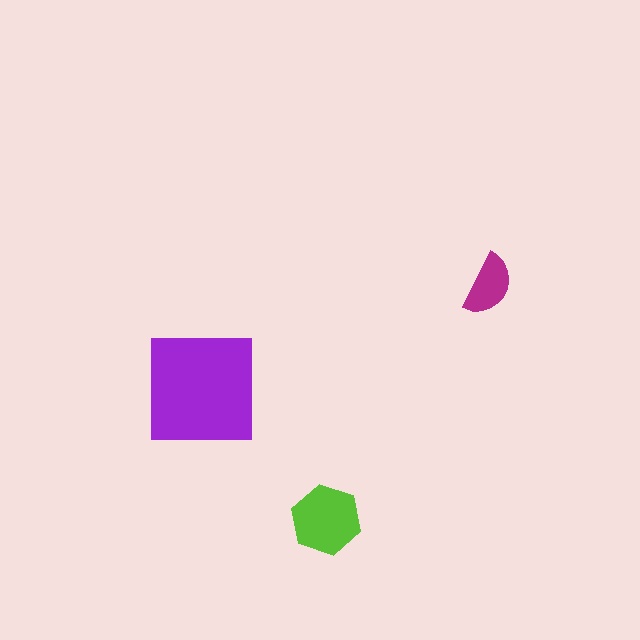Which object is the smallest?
The magenta semicircle.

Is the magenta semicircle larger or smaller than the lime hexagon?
Smaller.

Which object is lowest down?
The lime hexagon is bottommost.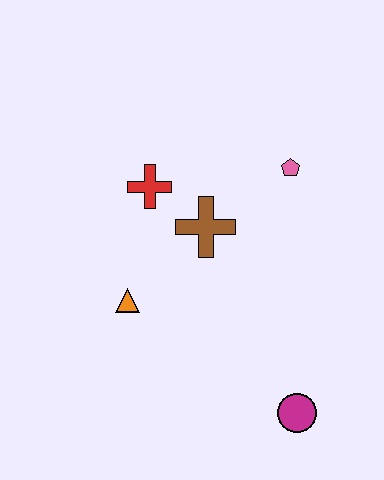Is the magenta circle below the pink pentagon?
Yes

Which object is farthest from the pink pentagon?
The magenta circle is farthest from the pink pentagon.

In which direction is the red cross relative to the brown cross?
The red cross is to the left of the brown cross.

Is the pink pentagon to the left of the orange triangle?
No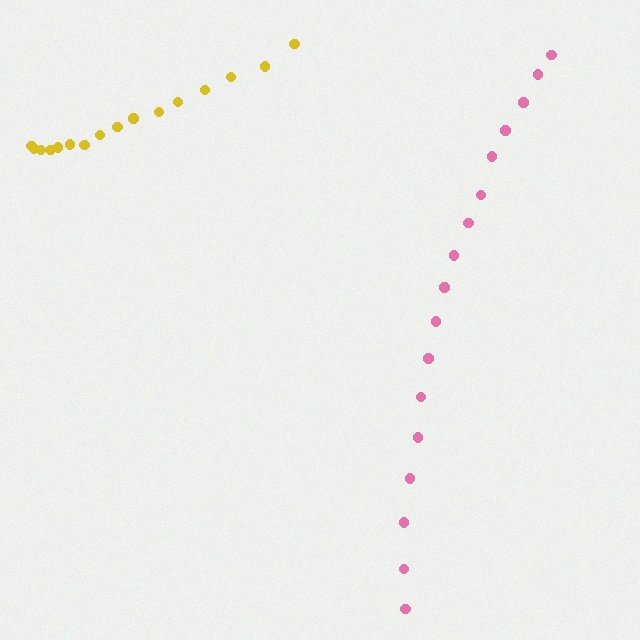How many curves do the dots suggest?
There are 2 distinct paths.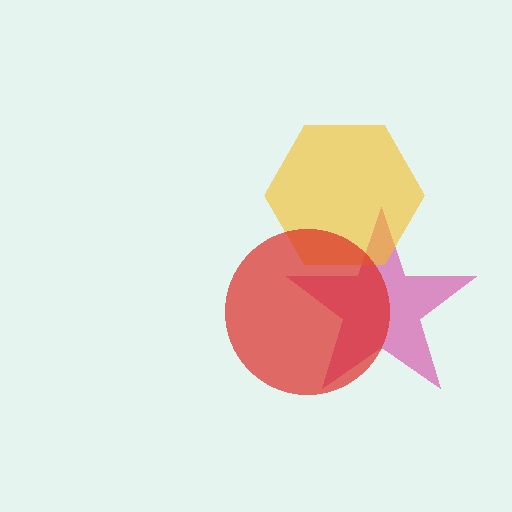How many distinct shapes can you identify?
There are 3 distinct shapes: a magenta star, a yellow hexagon, a red circle.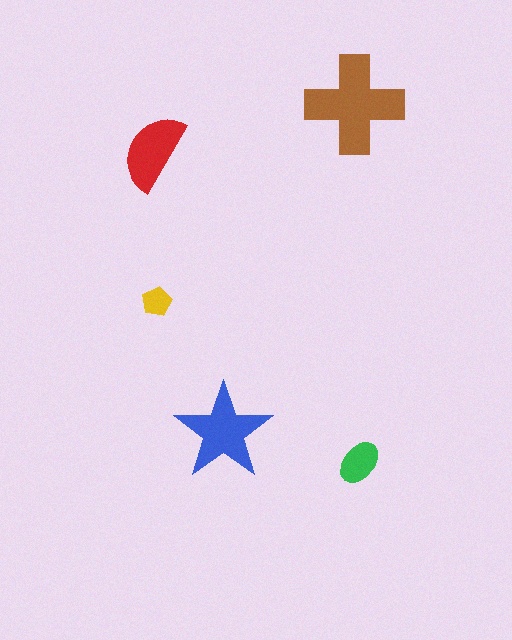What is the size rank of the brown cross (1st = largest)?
1st.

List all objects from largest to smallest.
The brown cross, the blue star, the red semicircle, the green ellipse, the yellow pentagon.